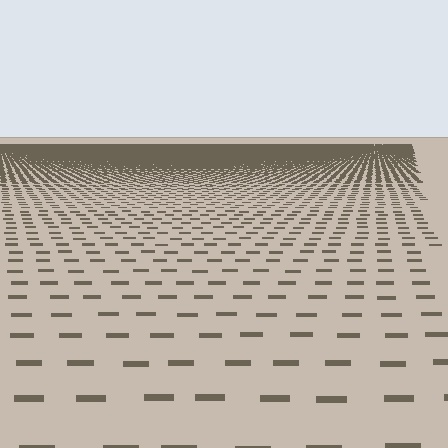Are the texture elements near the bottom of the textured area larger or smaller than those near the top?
Larger. Near the bottom, elements are closer to the viewer and appear at a bigger on-screen size.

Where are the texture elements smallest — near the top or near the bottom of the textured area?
Near the top.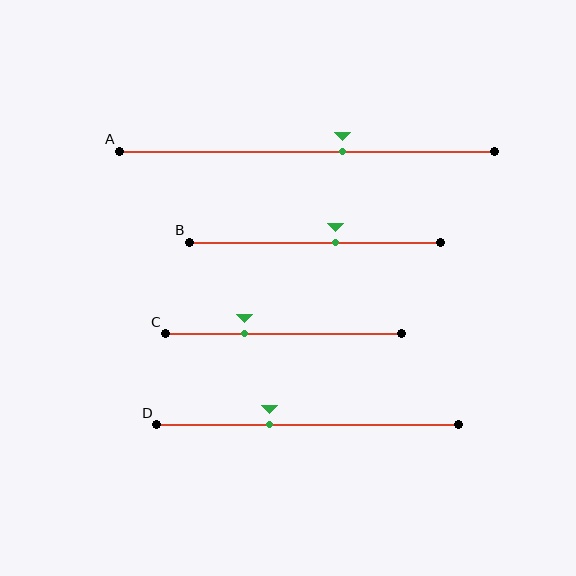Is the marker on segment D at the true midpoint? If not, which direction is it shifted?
No, the marker on segment D is shifted to the left by about 12% of the segment length.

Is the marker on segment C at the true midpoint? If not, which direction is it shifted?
No, the marker on segment C is shifted to the left by about 17% of the segment length.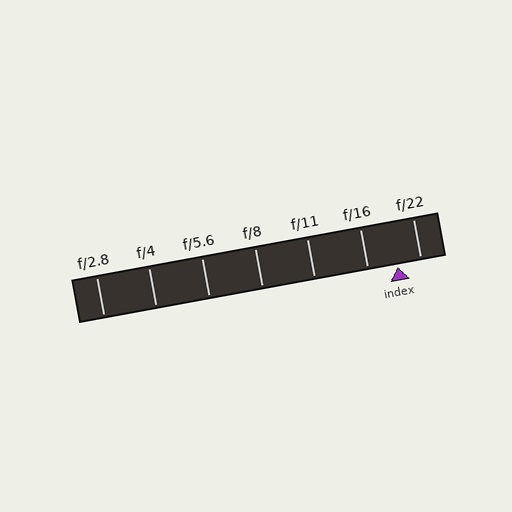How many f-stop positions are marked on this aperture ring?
There are 7 f-stop positions marked.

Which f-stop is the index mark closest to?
The index mark is closest to f/22.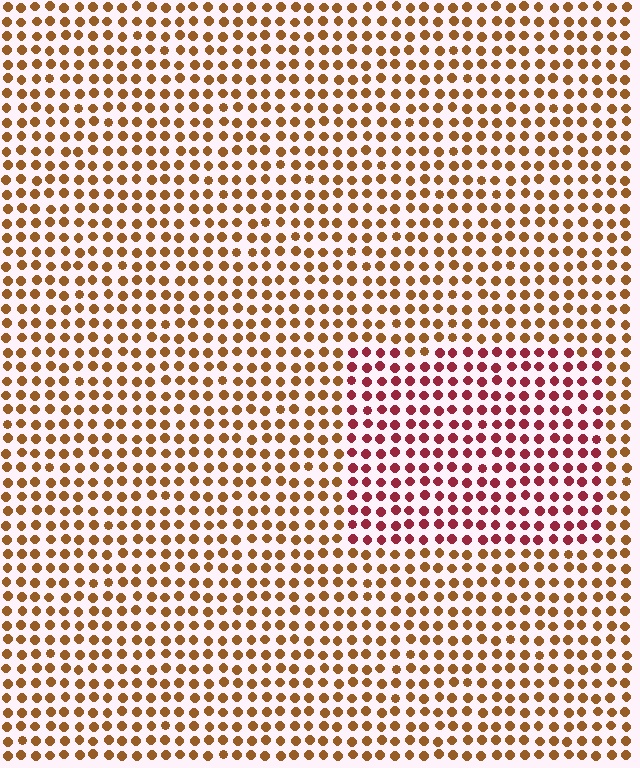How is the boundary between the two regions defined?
The boundary is defined purely by a slight shift in hue (about 42 degrees). Spacing, size, and orientation are identical on both sides.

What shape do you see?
I see a rectangle.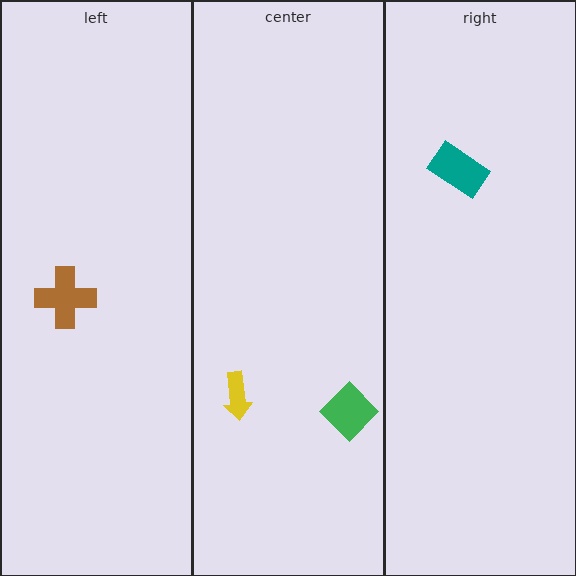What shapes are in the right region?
The teal rectangle.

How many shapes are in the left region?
1.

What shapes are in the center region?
The yellow arrow, the green diamond.